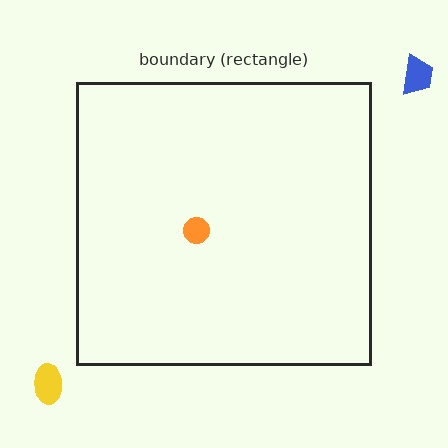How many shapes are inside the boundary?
1 inside, 2 outside.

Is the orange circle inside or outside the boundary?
Inside.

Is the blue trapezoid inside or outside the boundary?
Outside.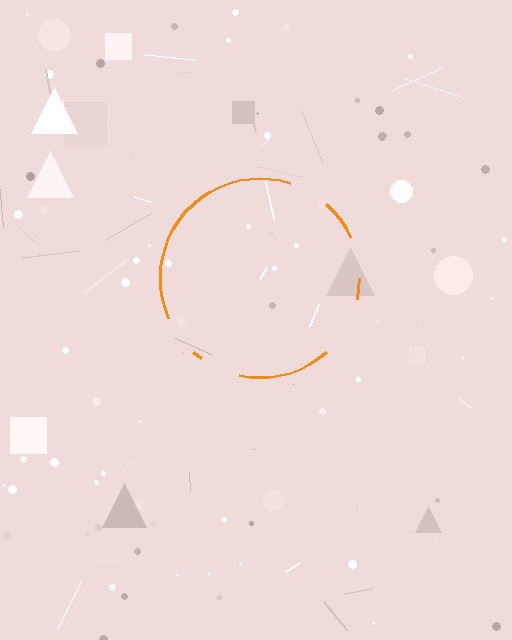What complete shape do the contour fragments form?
The contour fragments form a circle.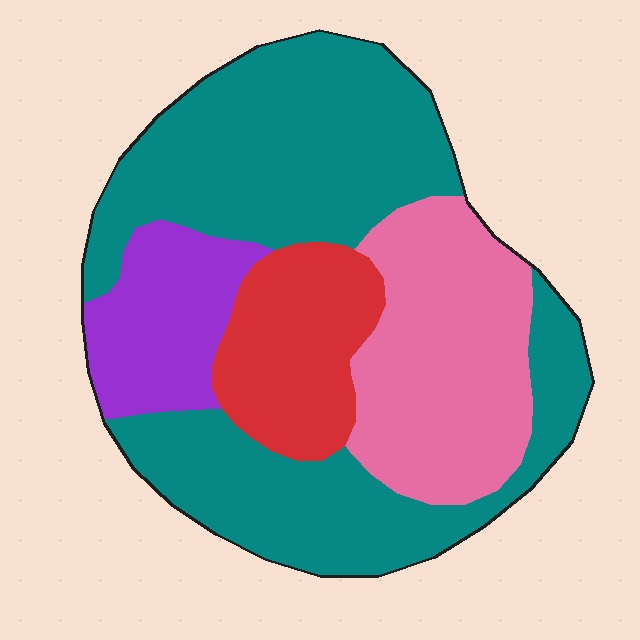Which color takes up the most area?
Teal, at roughly 50%.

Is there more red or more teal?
Teal.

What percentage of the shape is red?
Red covers roughly 15% of the shape.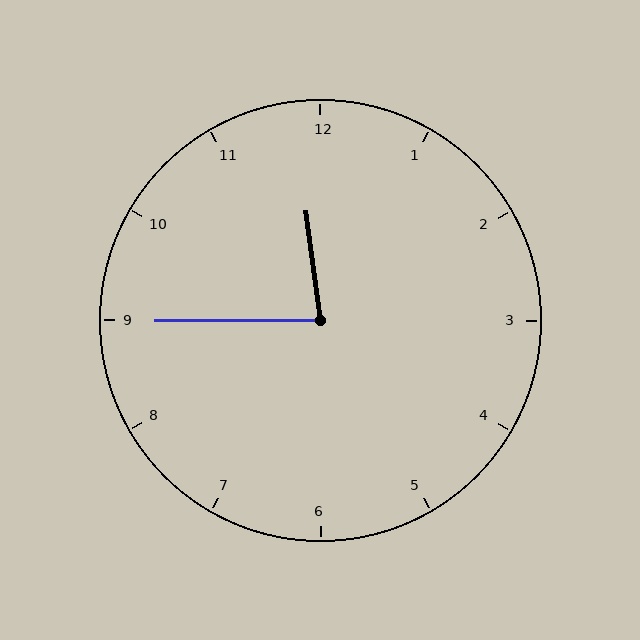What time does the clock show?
11:45.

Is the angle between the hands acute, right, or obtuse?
It is acute.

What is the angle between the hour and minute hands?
Approximately 82 degrees.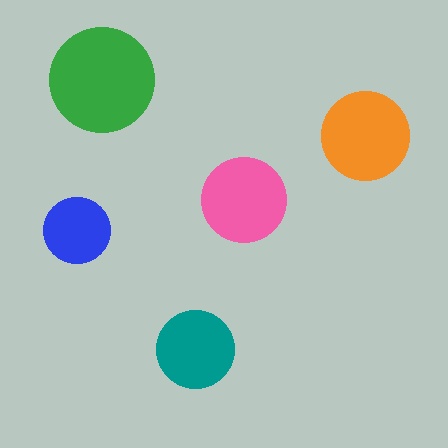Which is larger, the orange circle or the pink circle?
The orange one.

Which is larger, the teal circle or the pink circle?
The pink one.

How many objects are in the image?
There are 5 objects in the image.